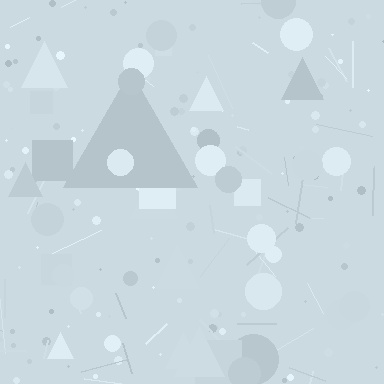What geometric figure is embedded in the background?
A triangle is embedded in the background.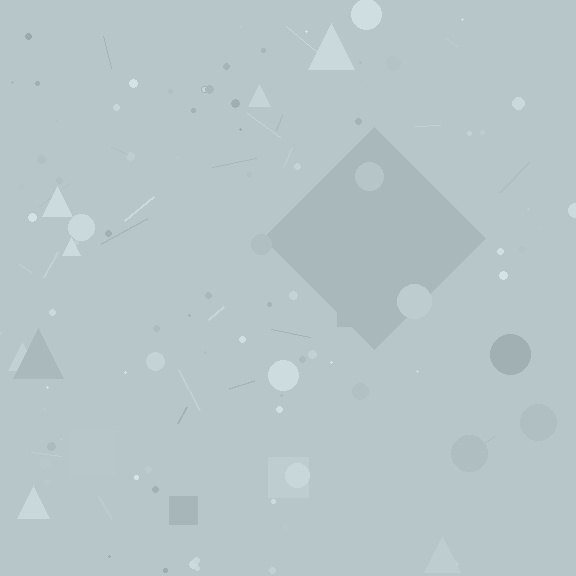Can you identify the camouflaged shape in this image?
The camouflaged shape is a diamond.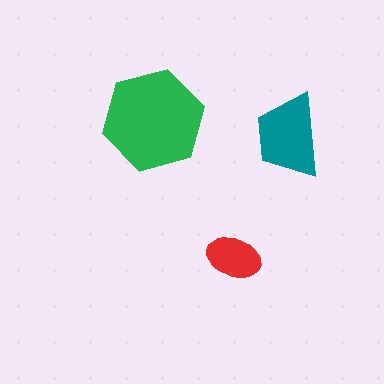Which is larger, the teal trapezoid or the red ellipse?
The teal trapezoid.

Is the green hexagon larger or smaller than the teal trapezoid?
Larger.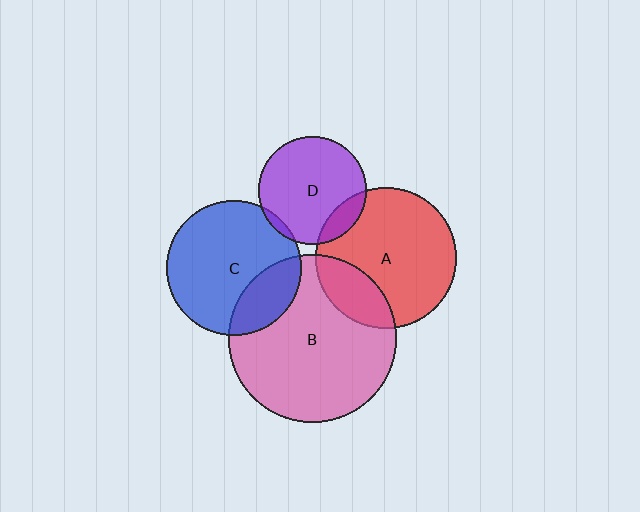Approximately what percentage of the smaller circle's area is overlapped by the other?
Approximately 5%.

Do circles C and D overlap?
Yes.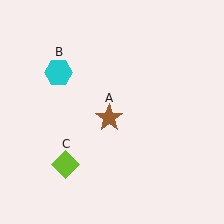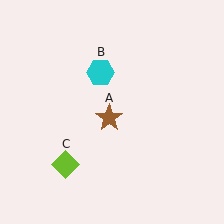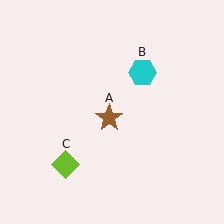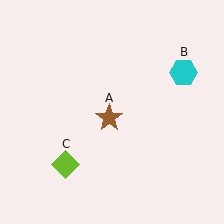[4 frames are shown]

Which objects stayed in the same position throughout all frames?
Brown star (object A) and lime diamond (object C) remained stationary.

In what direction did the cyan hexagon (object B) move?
The cyan hexagon (object B) moved right.